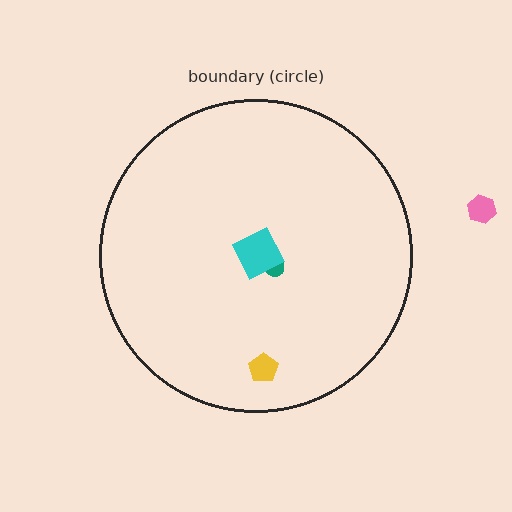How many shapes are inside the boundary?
3 inside, 1 outside.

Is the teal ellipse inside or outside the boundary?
Inside.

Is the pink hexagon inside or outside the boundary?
Outside.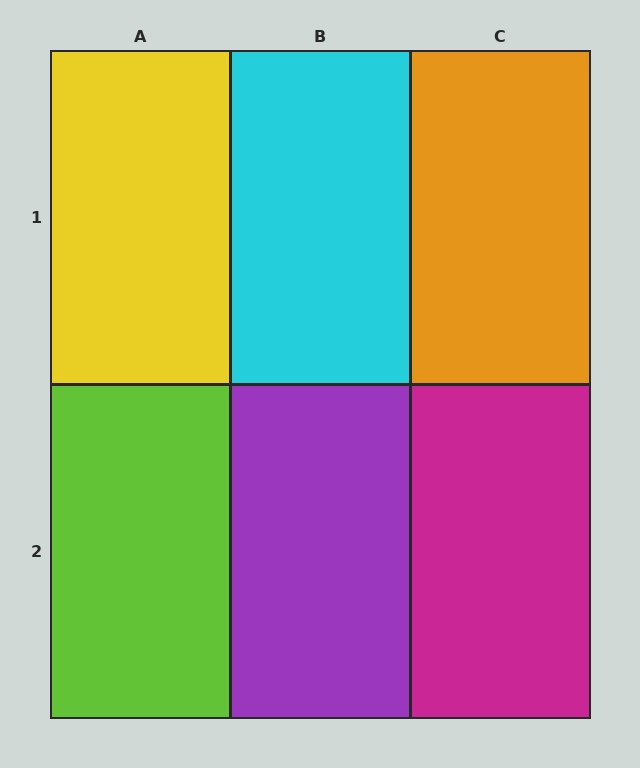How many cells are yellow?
1 cell is yellow.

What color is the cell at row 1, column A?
Yellow.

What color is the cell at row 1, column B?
Cyan.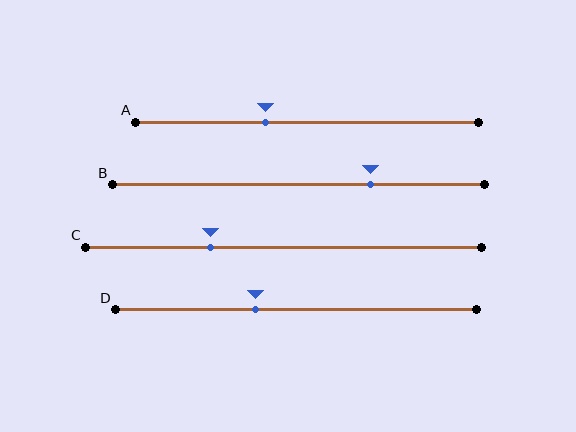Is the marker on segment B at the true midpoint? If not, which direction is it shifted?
No, the marker on segment B is shifted to the right by about 19% of the segment length.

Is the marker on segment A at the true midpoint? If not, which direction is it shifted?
No, the marker on segment A is shifted to the left by about 12% of the segment length.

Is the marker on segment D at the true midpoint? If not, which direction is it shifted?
No, the marker on segment D is shifted to the left by about 11% of the segment length.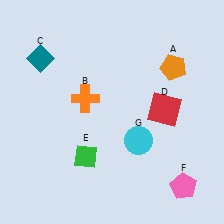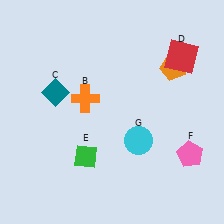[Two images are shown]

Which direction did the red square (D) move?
The red square (D) moved up.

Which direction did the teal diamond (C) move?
The teal diamond (C) moved down.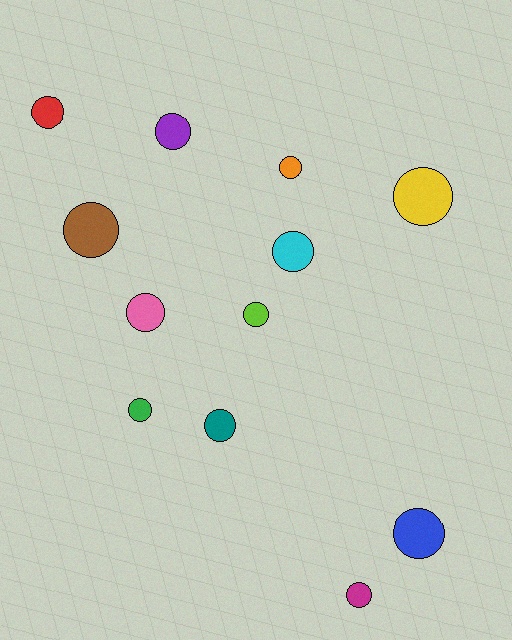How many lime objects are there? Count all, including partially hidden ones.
There is 1 lime object.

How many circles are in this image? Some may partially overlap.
There are 12 circles.